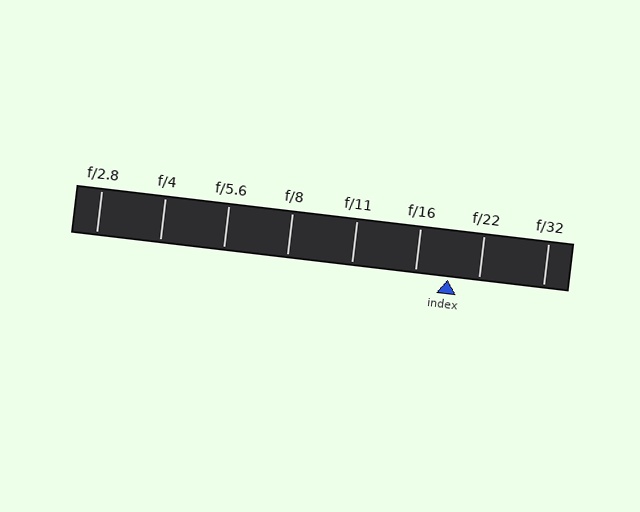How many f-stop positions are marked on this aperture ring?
There are 8 f-stop positions marked.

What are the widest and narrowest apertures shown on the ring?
The widest aperture shown is f/2.8 and the narrowest is f/32.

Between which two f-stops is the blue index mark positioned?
The index mark is between f/16 and f/22.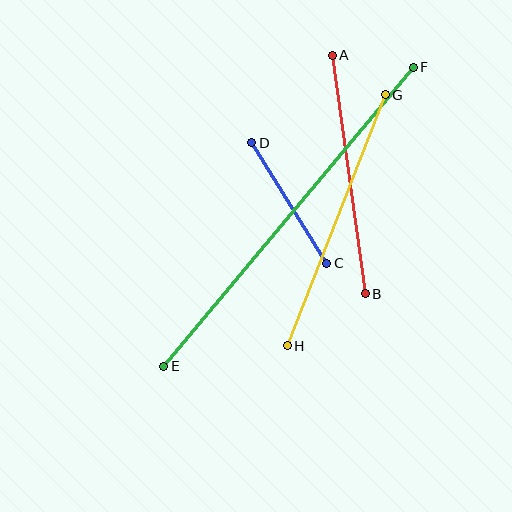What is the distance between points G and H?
The distance is approximately 269 pixels.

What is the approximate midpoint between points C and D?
The midpoint is at approximately (289, 203) pixels.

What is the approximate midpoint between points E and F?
The midpoint is at approximately (288, 217) pixels.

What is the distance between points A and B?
The distance is approximately 241 pixels.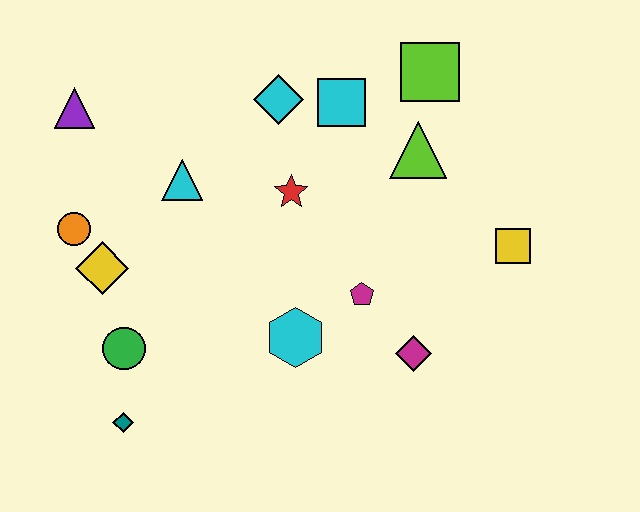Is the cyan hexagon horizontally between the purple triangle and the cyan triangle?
No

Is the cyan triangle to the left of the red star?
Yes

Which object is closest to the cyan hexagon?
The magenta pentagon is closest to the cyan hexagon.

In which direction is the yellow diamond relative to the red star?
The yellow diamond is to the left of the red star.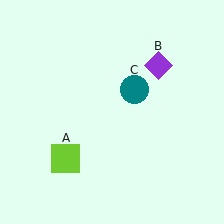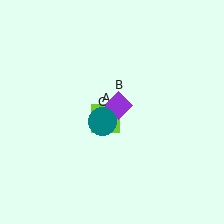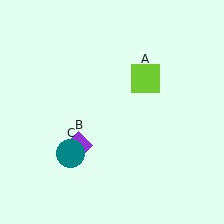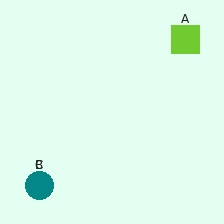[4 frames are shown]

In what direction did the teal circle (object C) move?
The teal circle (object C) moved down and to the left.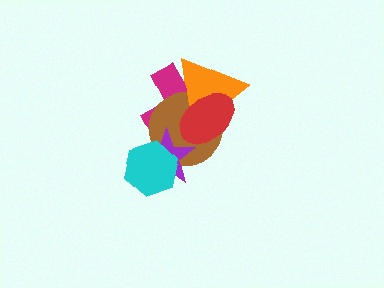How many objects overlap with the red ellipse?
3 objects overlap with the red ellipse.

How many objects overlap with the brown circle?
5 objects overlap with the brown circle.